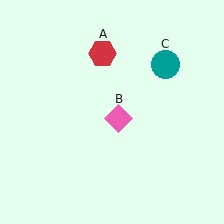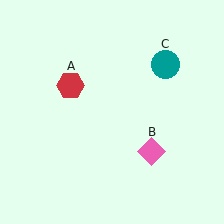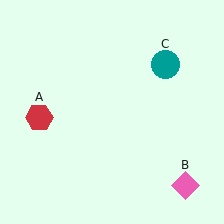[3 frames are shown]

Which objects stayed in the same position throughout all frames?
Teal circle (object C) remained stationary.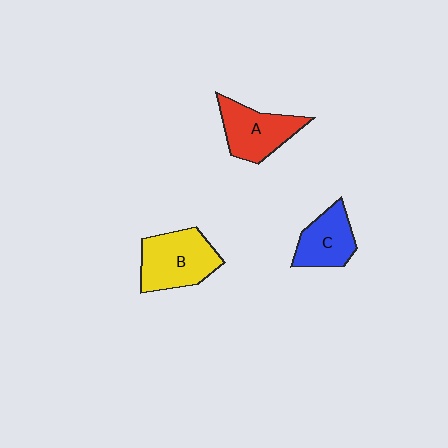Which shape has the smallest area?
Shape C (blue).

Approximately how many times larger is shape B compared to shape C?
Approximately 1.4 times.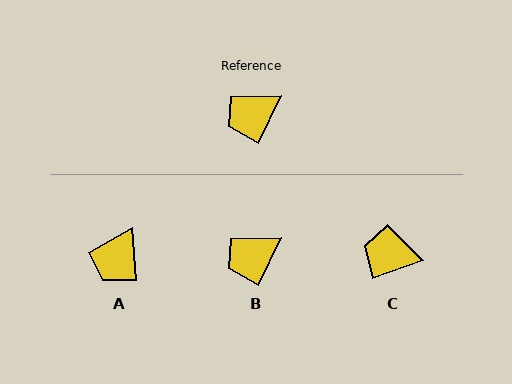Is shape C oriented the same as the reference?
No, it is off by about 45 degrees.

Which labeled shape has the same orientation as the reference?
B.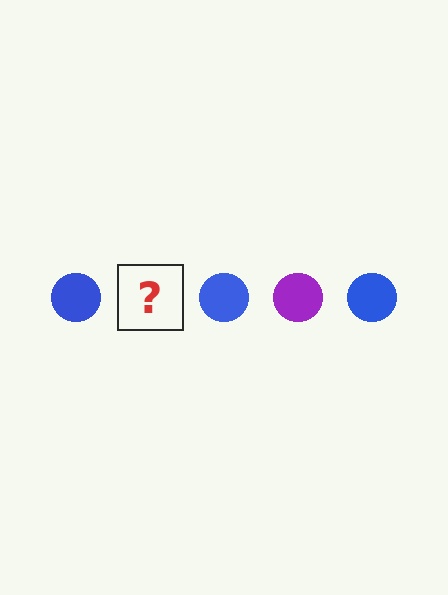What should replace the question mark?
The question mark should be replaced with a purple circle.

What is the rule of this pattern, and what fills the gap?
The rule is that the pattern cycles through blue, purple circles. The gap should be filled with a purple circle.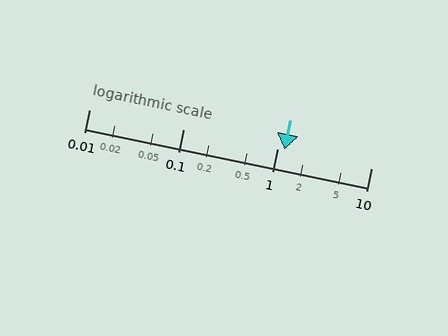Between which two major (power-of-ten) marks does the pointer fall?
The pointer is between 1 and 10.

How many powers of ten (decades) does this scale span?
The scale spans 3 decades, from 0.01 to 10.